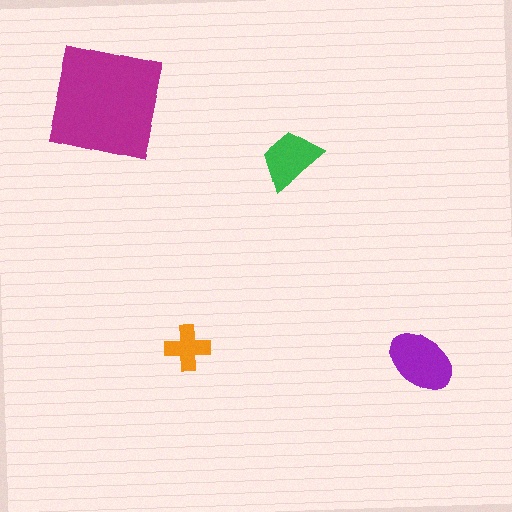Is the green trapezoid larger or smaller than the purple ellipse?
Smaller.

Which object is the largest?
The magenta square.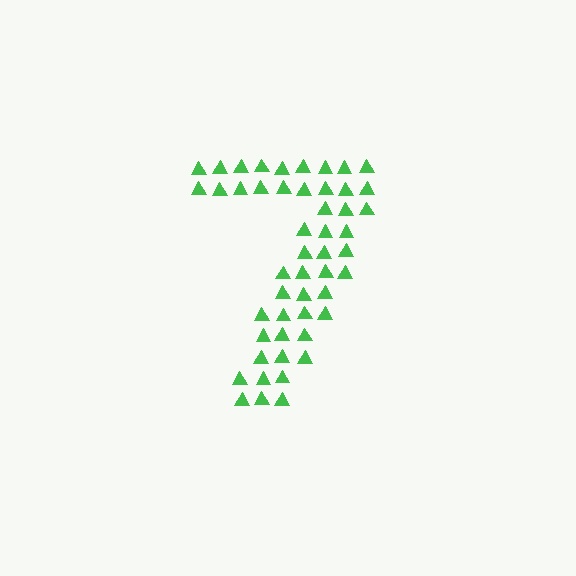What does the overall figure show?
The overall figure shows the digit 7.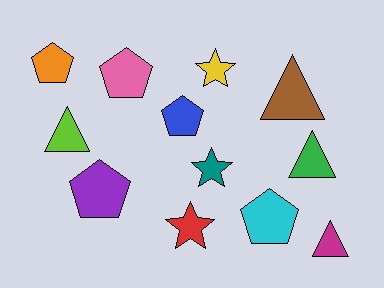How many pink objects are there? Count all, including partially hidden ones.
There is 1 pink object.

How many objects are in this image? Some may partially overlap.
There are 12 objects.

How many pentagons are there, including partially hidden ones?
There are 5 pentagons.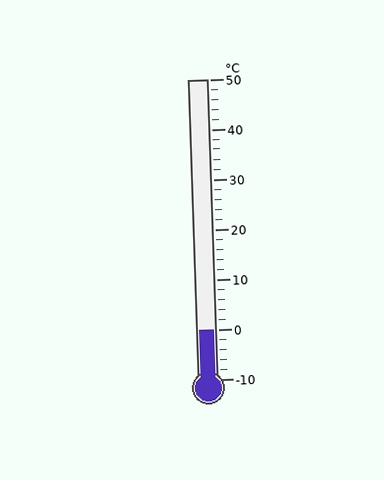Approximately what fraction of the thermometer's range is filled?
The thermometer is filled to approximately 15% of its range.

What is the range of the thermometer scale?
The thermometer scale ranges from -10°C to 50°C.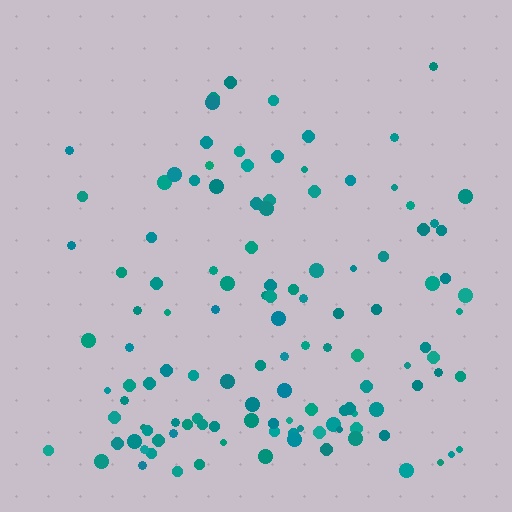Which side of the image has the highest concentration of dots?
The bottom.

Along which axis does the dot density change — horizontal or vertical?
Vertical.